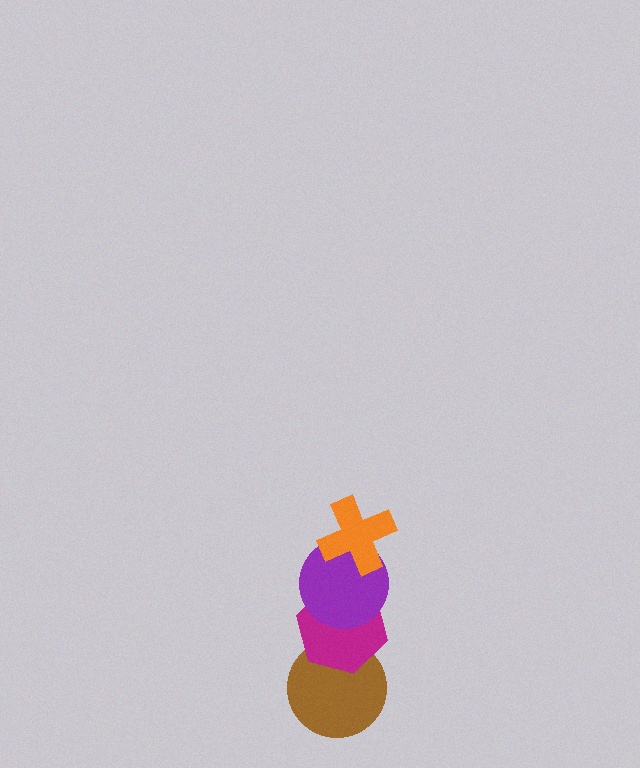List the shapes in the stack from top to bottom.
From top to bottom: the orange cross, the purple circle, the magenta hexagon, the brown circle.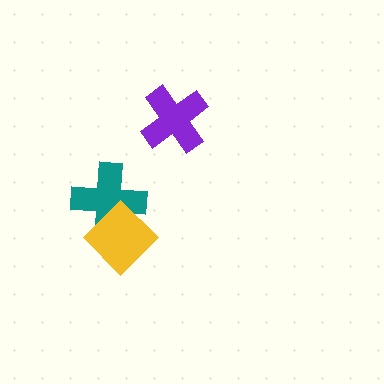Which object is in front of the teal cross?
The yellow diamond is in front of the teal cross.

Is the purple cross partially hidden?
No, no other shape covers it.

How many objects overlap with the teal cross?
1 object overlaps with the teal cross.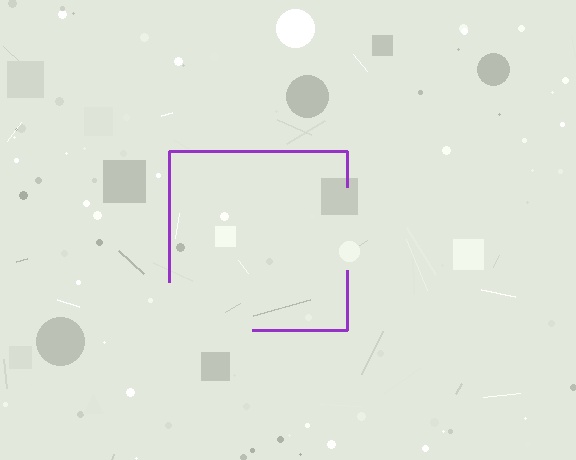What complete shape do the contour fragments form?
The contour fragments form a square.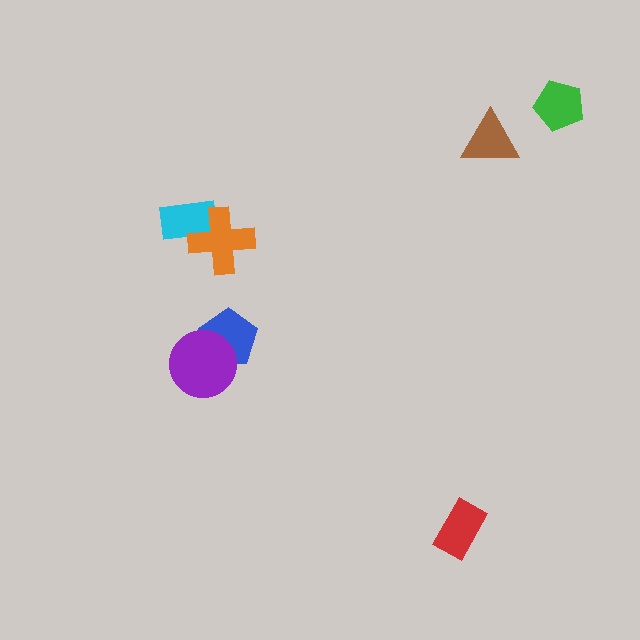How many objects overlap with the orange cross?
1 object overlaps with the orange cross.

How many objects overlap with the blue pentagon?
1 object overlaps with the blue pentagon.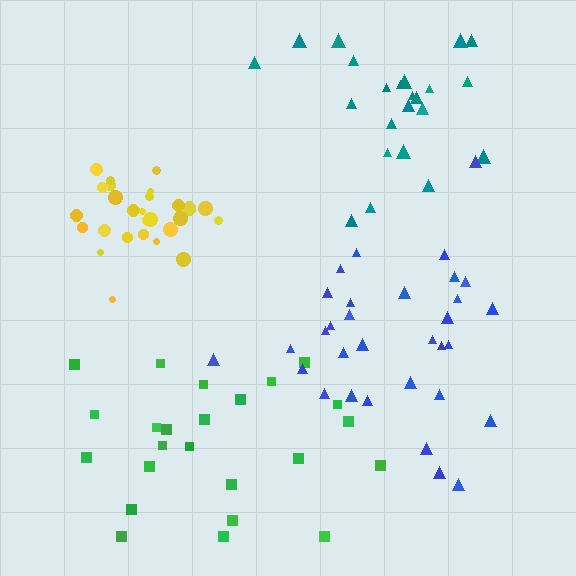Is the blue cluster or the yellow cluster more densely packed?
Yellow.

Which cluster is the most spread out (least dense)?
Green.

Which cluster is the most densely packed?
Yellow.